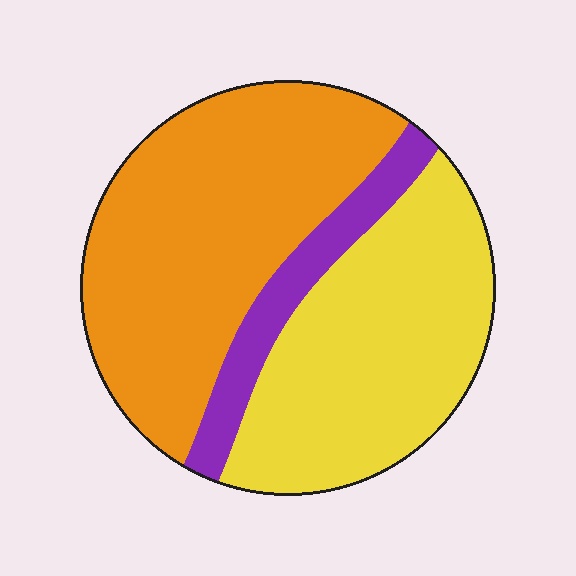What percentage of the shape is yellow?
Yellow covers roughly 40% of the shape.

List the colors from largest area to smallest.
From largest to smallest: orange, yellow, purple.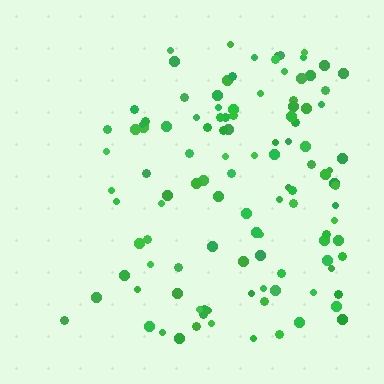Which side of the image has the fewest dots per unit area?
The left.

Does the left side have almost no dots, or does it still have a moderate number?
Still a moderate number, just noticeably fewer than the right.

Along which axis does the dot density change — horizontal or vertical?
Horizontal.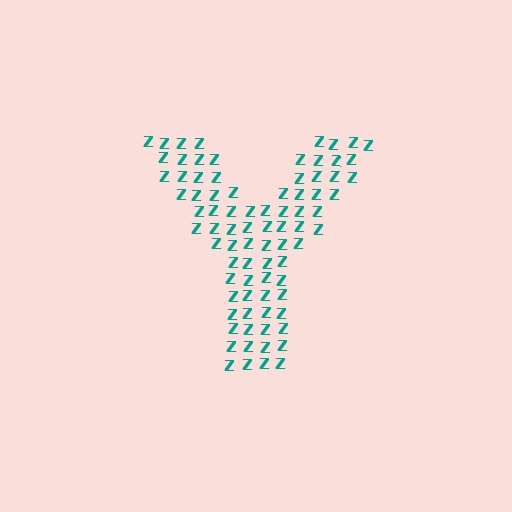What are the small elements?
The small elements are letter Z's.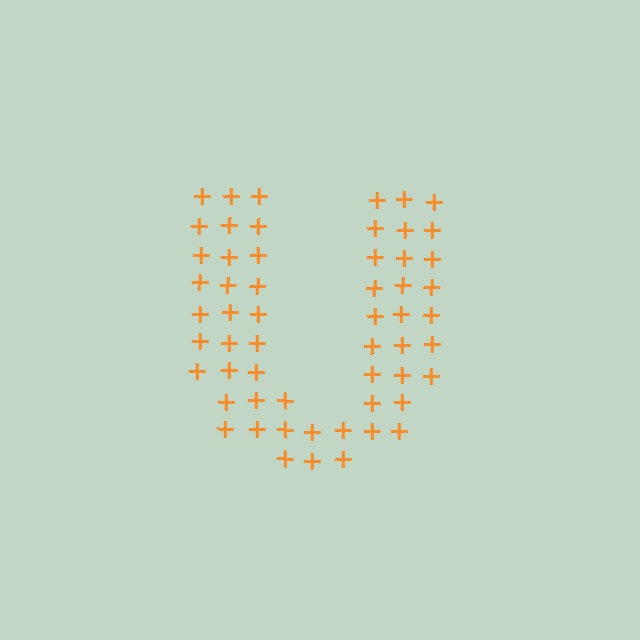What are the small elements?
The small elements are plus signs.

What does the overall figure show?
The overall figure shows the letter U.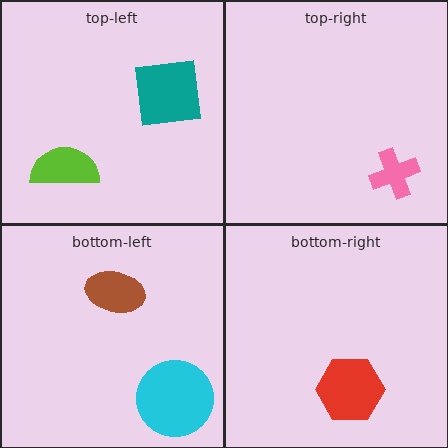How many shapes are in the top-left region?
2.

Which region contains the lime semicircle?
The top-left region.